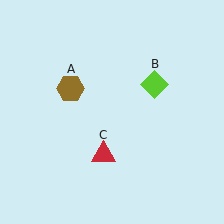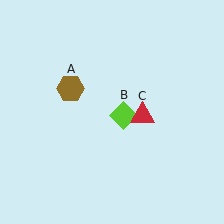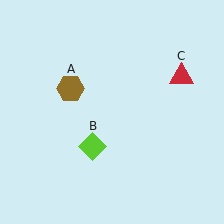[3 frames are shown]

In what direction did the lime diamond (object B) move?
The lime diamond (object B) moved down and to the left.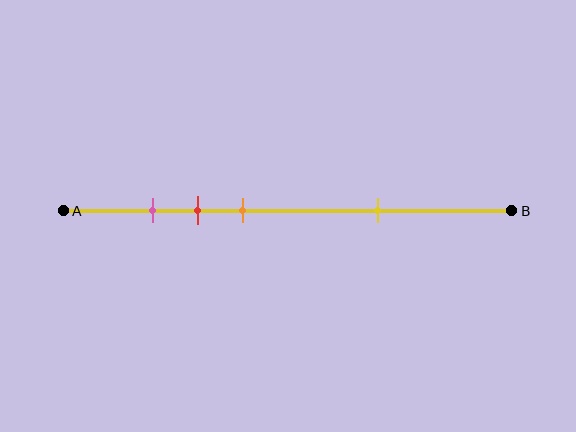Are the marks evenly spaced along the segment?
No, the marks are not evenly spaced.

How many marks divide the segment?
There are 4 marks dividing the segment.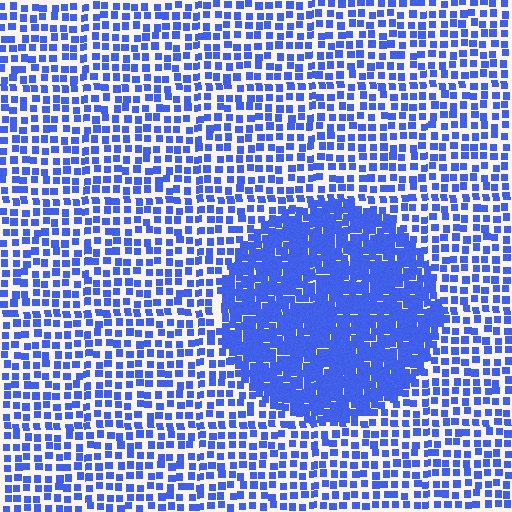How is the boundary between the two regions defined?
The boundary is defined by a change in element density (approximately 2.3x ratio). All elements are the same color, size, and shape.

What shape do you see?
I see a circle.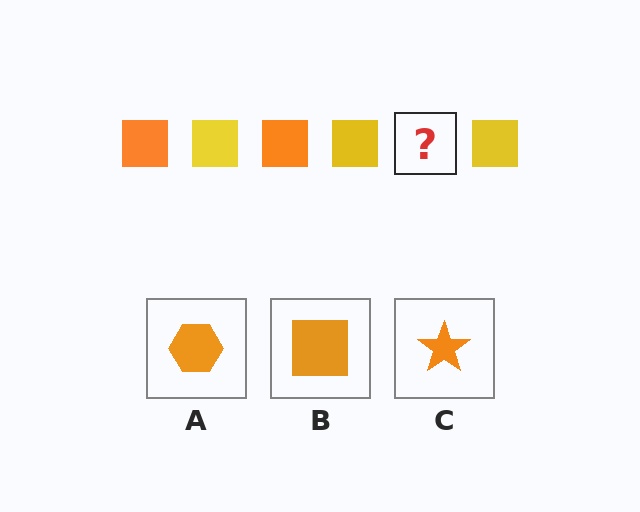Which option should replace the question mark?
Option B.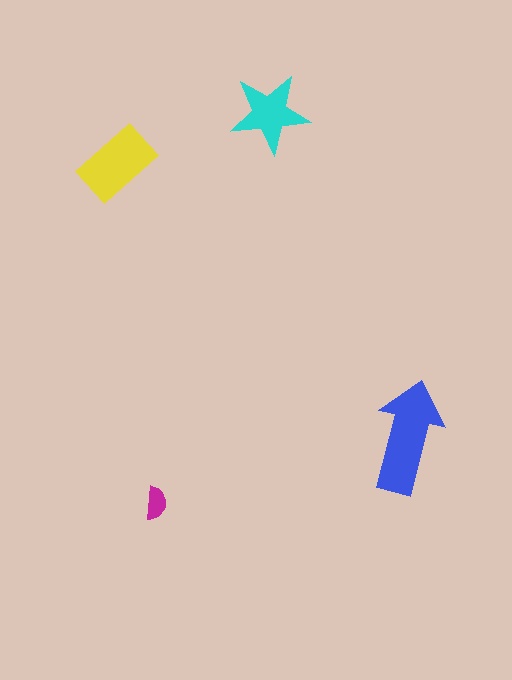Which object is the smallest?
The magenta semicircle.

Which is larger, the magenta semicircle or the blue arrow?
The blue arrow.